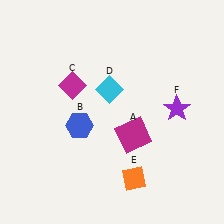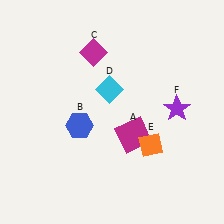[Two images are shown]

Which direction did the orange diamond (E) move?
The orange diamond (E) moved up.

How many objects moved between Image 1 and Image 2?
2 objects moved between the two images.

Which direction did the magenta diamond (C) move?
The magenta diamond (C) moved up.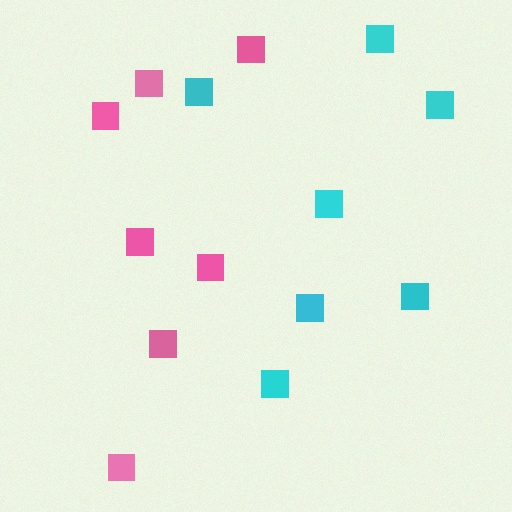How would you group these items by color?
There are 2 groups: one group of cyan squares (7) and one group of pink squares (7).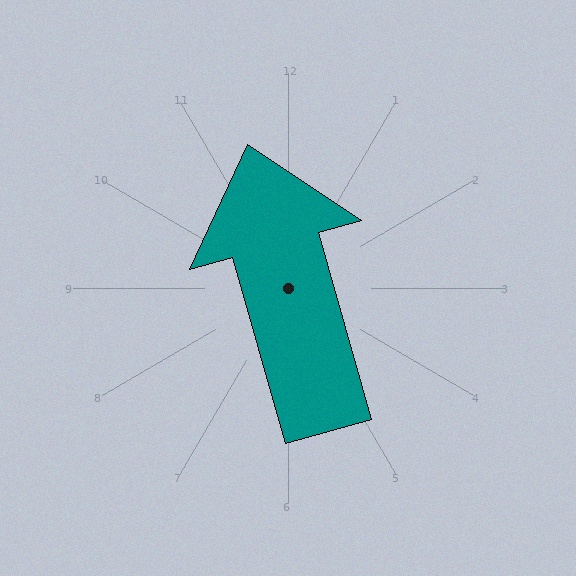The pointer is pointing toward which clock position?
Roughly 11 o'clock.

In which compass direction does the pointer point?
North.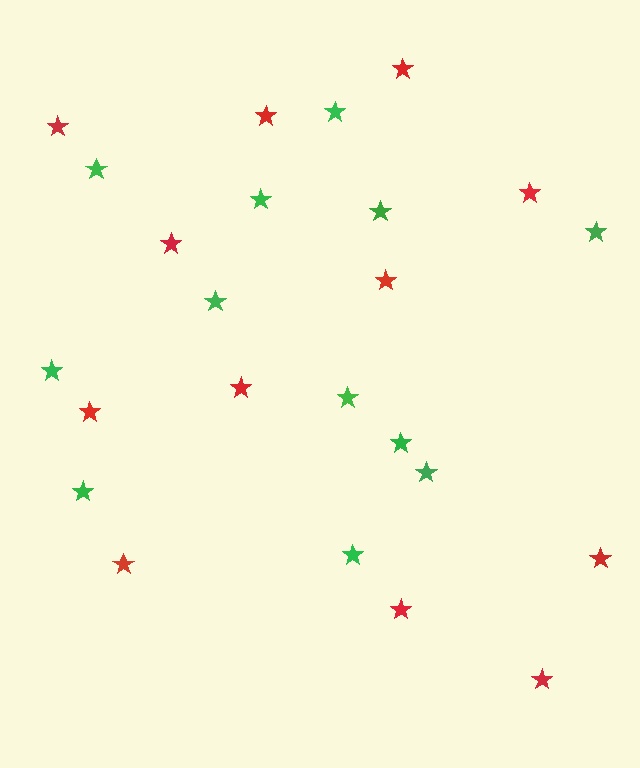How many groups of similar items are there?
There are 2 groups: one group of red stars (12) and one group of green stars (12).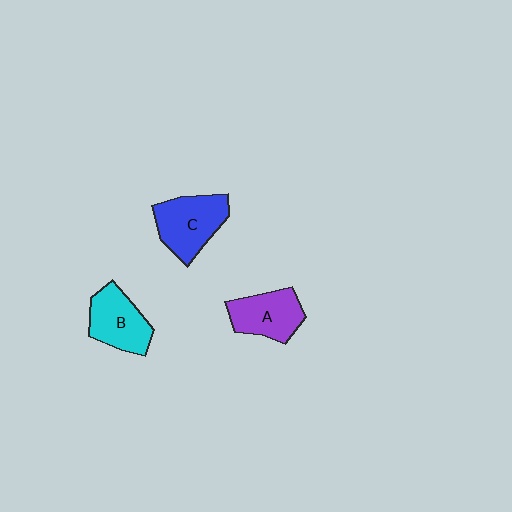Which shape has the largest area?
Shape C (blue).